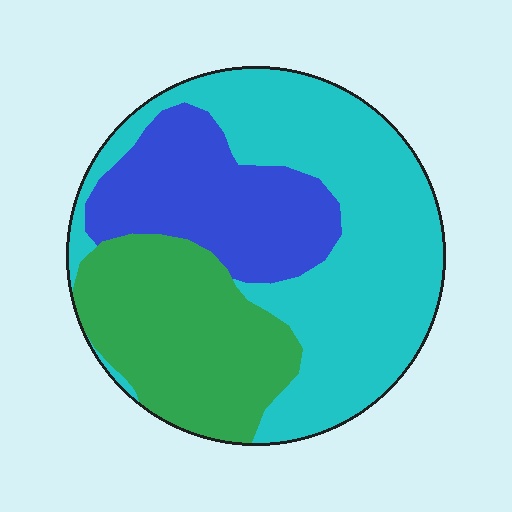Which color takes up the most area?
Cyan, at roughly 50%.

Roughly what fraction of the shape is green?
Green covers about 30% of the shape.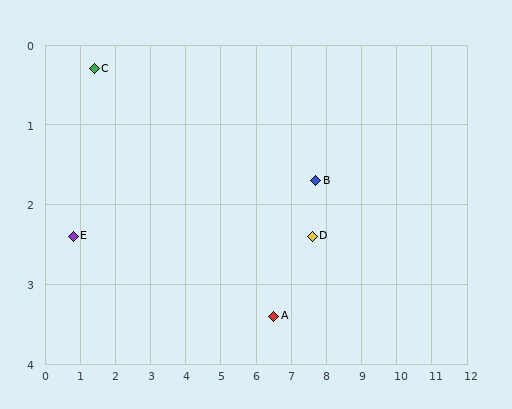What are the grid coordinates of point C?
Point C is at approximately (1.4, 0.3).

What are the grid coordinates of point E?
Point E is at approximately (0.8, 2.4).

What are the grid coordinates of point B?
Point B is at approximately (7.7, 1.7).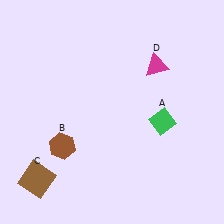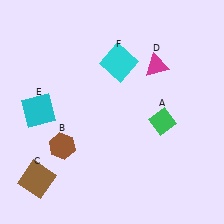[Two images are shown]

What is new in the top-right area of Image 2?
A cyan square (F) was added in the top-right area of Image 2.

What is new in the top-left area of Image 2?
A cyan square (E) was added in the top-left area of Image 2.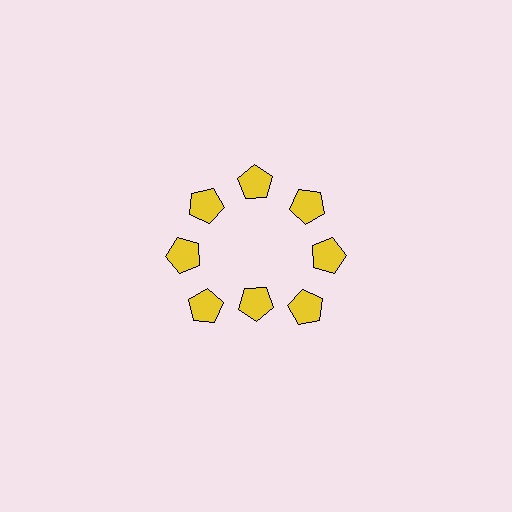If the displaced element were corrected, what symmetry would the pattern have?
It would have 8-fold rotational symmetry — the pattern would map onto itself every 45 degrees.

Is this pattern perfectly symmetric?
No. The 8 yellow pentagons are arranged in a ring, but one element near the 6 o'clock position is pulled inward toward the center, breaking the 8-fold rotational symmetry.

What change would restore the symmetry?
The symmetry would be restored by moving it outward, back onto the ring so that all 8 pentagons sit at equal angles and equal distance from the center.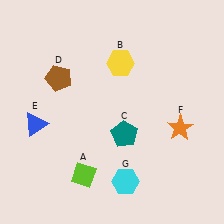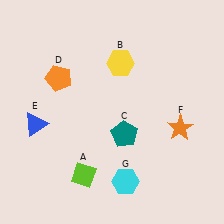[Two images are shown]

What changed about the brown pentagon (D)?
In Image 1, D is brown. In Image 2, it changed to orange.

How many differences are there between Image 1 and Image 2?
There is 1 difference between the two images.